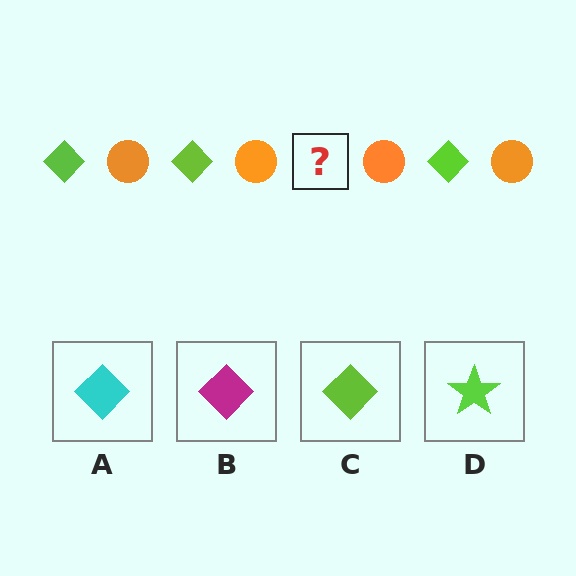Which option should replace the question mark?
Option C.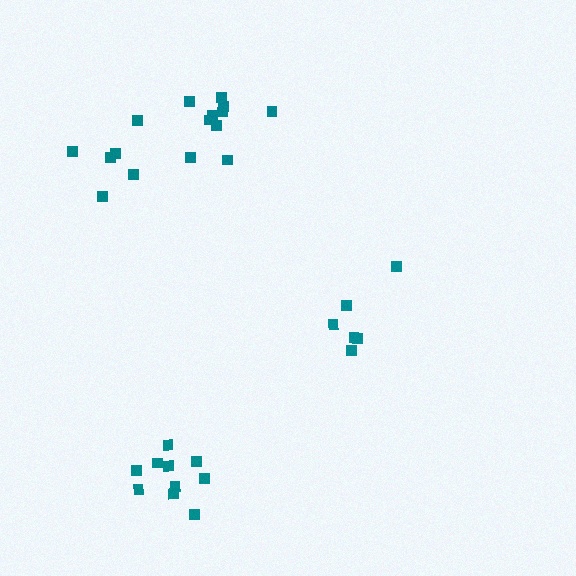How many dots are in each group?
Group 1: 6 dots, Group 2: 6 dots, Group 3: 10 dots, Group 4: 10 dots (32 total).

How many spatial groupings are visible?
There are 4 spatial groupings.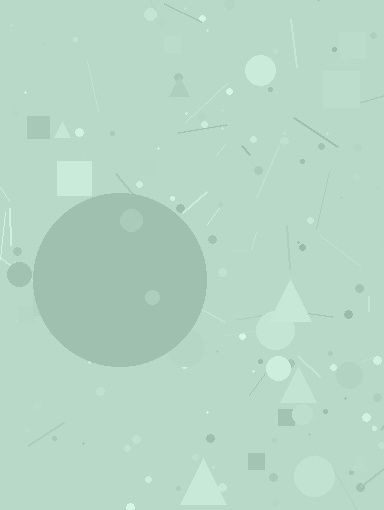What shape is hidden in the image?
A circle is hidden in the image.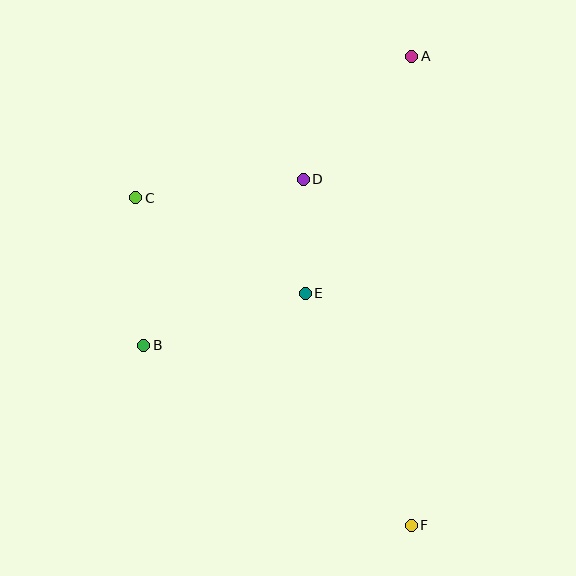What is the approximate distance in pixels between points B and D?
The distance between B and D is approximately 230 pixels.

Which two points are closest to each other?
Points D and E are closest to each other.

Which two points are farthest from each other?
Points A and F are farthest from each other.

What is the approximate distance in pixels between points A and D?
The distance between A and D is approximately 164 pixels.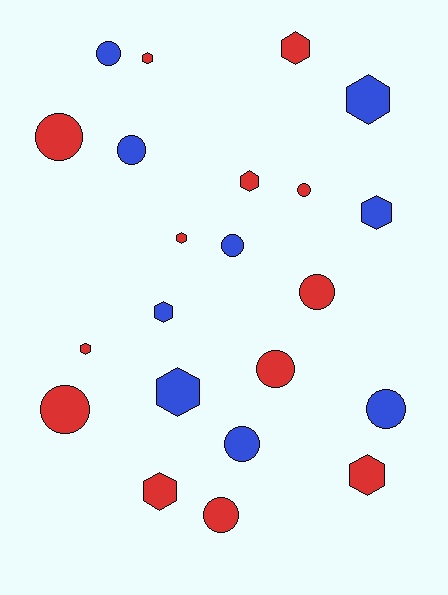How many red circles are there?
There are 6 red circles.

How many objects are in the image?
There are 22 objects.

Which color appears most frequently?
Red, with 13 objects.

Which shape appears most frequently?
Hexagon, with 11 objects.